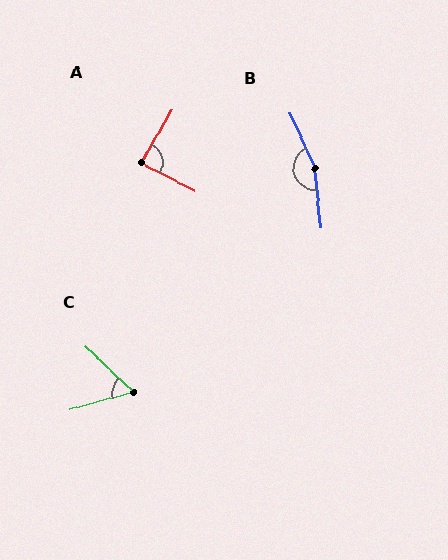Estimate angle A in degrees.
Approximately 87 degrees.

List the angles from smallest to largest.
C (59°), A (87°), B (162°).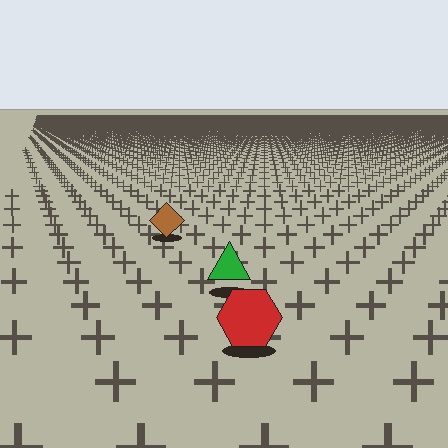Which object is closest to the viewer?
The red hexagon is closest. The texture marks near it are larger and more spread out.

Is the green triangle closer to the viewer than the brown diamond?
Yes. The green triangle is closer — you can tell from the texture gradient: the ground texture is coarser near it.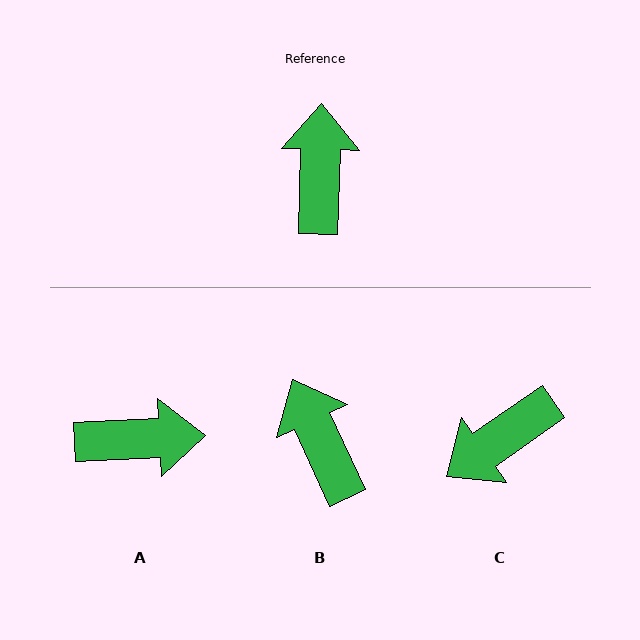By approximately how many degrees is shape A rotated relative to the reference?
Approximately 85 degrees clockwise.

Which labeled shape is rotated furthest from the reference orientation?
C, about 126 degrees away.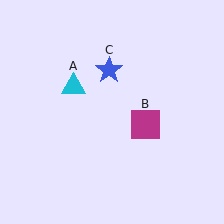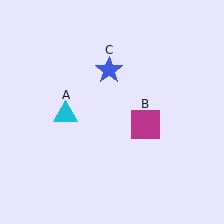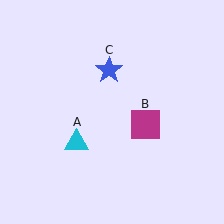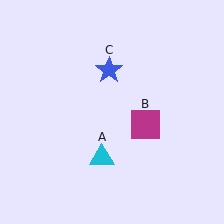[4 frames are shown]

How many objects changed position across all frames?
1 object changed position: cyan triangle (object A).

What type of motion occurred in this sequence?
The cyan triangle (object A) rotated counterclockwise around the center of the scene.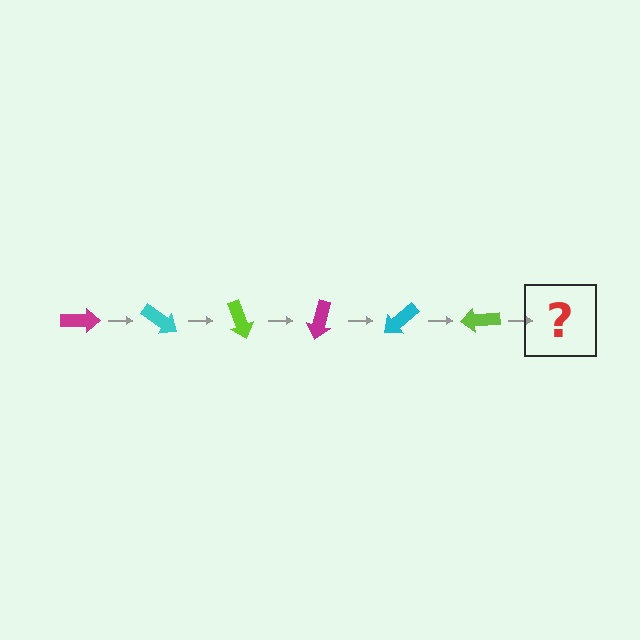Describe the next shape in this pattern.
It should be a magenta arrow, rotated 210 degrees from the start.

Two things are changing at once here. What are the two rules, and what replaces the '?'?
The two rules are that it rotates 35 degrees each step and the color cycles through magenta, cyan, and lime. The '?' should be a magenta arrow, rotated 210 degrees from the start.